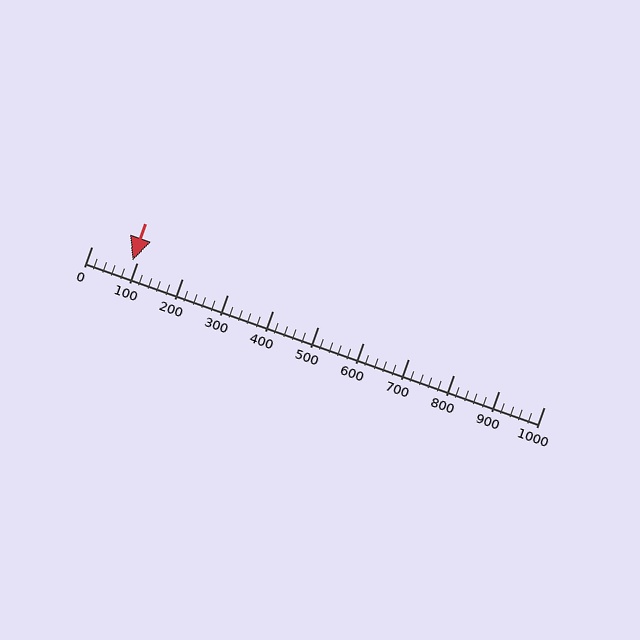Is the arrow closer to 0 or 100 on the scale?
The arrow is closer to 100.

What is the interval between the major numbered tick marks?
The major tick marks are spaced 100 units apart.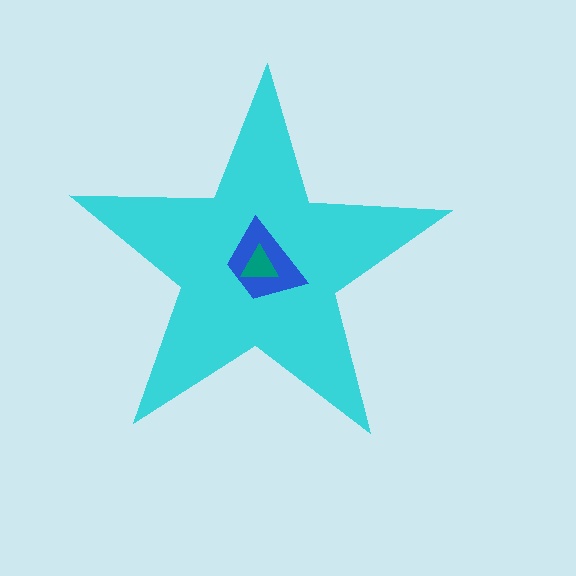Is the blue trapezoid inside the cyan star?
Yes.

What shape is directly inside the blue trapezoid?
The teal triangle.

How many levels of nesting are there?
3.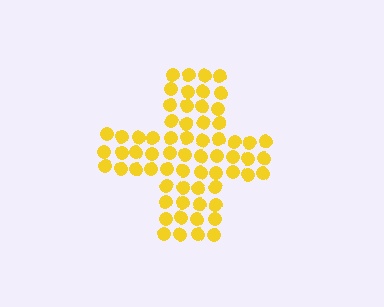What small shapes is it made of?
It is made of small circles.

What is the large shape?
The large shape is a cross.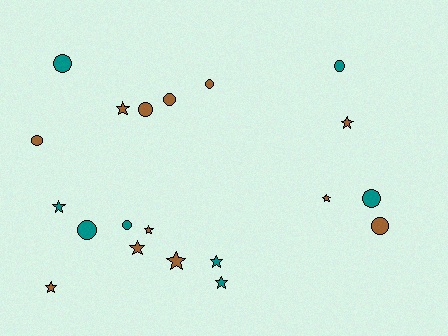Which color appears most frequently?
Brown, with 12 objects.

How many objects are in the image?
There are 20 objects.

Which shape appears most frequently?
Circle, with 10 objects.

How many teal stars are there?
There are 3 teal stars.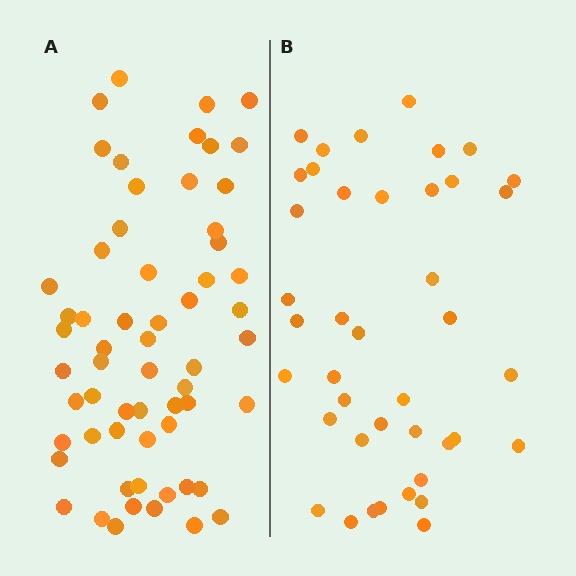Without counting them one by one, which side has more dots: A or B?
Region A (the left region) has more dots.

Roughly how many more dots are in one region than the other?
Region A has approximately 20 more dots than region B.